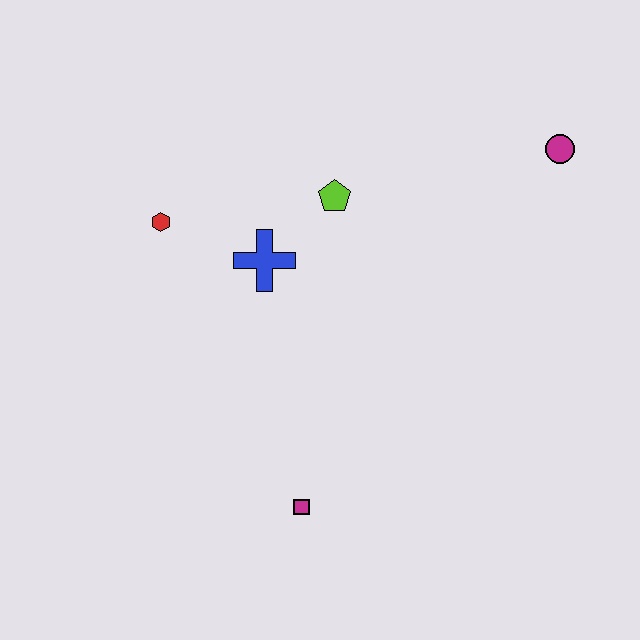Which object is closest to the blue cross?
The lime pentagon is closest to the blue cross.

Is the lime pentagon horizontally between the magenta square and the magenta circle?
Yes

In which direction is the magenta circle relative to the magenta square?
The magenta circle is above the magenta square.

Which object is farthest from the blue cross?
The magenta circle is farthest from the blue cross.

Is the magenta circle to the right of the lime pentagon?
Yes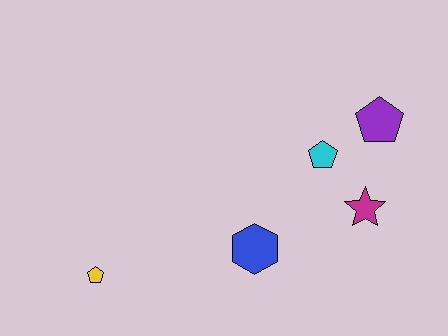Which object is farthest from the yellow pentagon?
The purple pentagon is farthest from the yellow pentagon.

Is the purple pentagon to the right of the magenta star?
Yes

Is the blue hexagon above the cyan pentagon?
No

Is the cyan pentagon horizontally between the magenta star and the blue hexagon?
Yes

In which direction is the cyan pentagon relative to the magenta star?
The cyan pentagon is above the magenta star.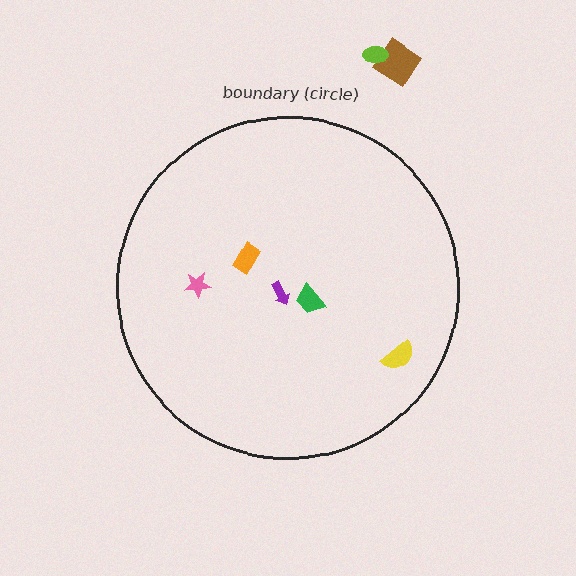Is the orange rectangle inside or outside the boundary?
Inside.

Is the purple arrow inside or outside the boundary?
Inside.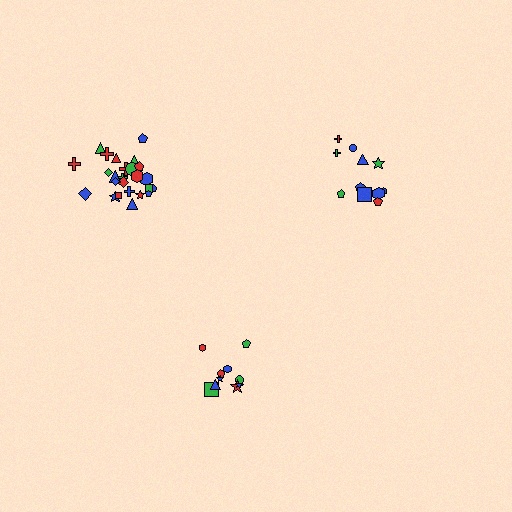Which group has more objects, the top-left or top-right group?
The top-left group.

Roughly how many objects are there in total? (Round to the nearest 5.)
Roughly 45 objects in total.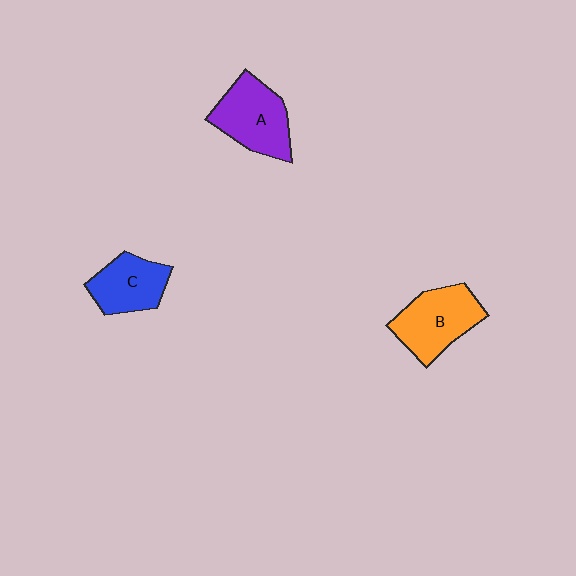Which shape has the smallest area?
Shape C (blue).